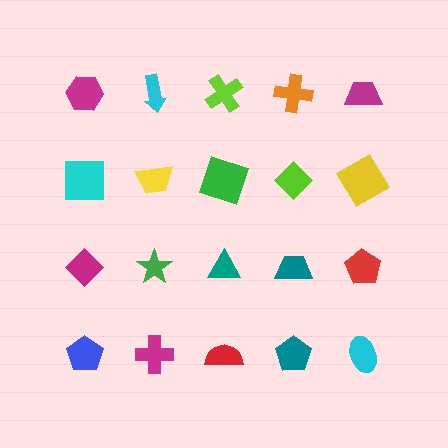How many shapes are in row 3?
5 shapes.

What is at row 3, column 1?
A magenta diamond.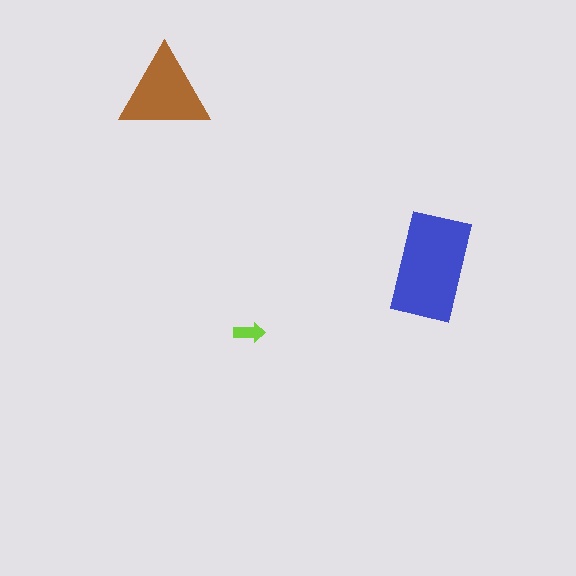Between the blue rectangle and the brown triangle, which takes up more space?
The blue rectangle.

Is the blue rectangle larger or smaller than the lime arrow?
Larger.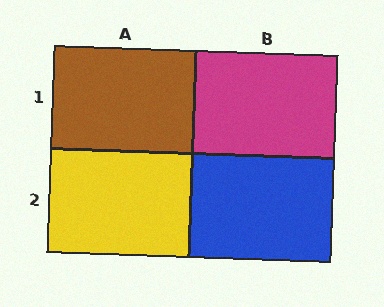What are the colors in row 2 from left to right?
Yellow, blue.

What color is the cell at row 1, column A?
Brown.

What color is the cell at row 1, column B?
Magenta.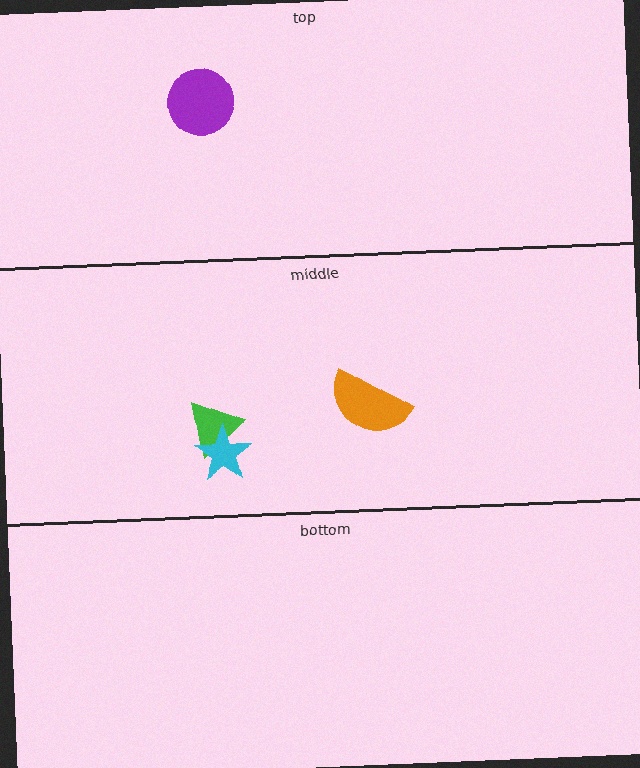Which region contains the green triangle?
The middle region.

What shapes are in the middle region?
The orange semicircle, the green triangle, the cyan star.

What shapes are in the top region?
The purple circle.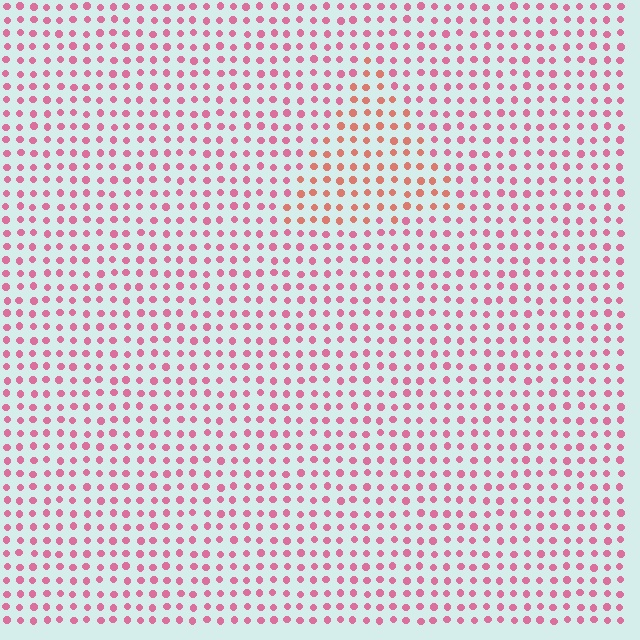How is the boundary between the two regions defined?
The boundary is defined purely by a slight shift in hue (about 32 degrees). Spacing, size, and orientation are identical on both sides.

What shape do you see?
I see a triangle.